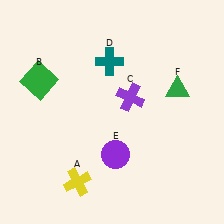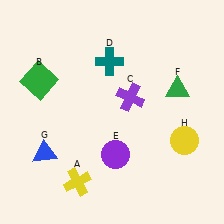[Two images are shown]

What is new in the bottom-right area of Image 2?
A yellow circle (H) was added in the bottom-right area of Image 2.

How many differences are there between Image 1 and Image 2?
There are 2 differences between the two images.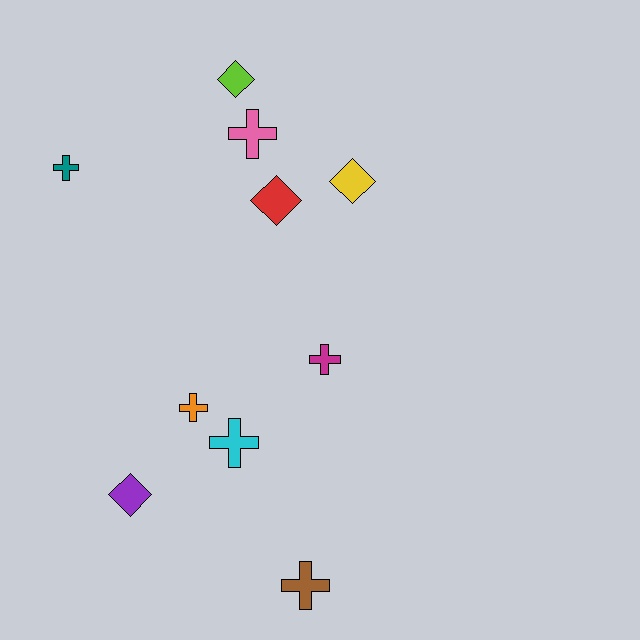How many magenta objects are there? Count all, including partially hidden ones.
There is 1 magenta object.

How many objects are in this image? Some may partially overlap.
There are 10 objects.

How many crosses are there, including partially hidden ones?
There are 6 crosses.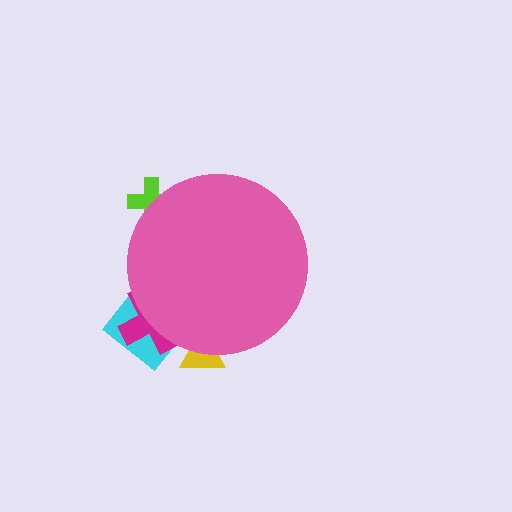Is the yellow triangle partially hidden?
Yes, the yellow triangle is partially hidden behind the pink circle.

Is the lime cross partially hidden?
Yes, the lime cross is partially hidden behind the pink circle.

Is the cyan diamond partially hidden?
Yes, the cyan diamond is partially hidden behind the pink circle.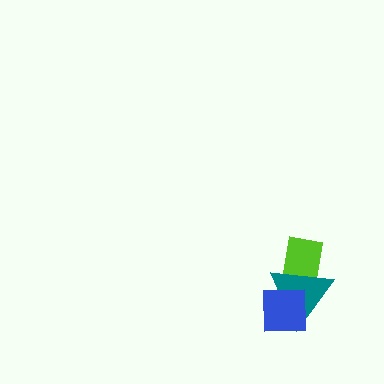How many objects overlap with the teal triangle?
2 objects overlap with the teal triangle.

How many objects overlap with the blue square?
2 objects overlap with the blue square.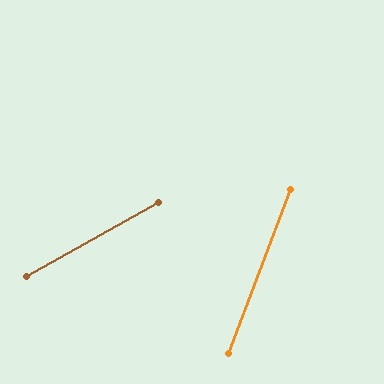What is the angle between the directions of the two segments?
Approximately 40 degrees.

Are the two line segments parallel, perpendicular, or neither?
Neither parallel nor perpendicular — they differ by about 40°.